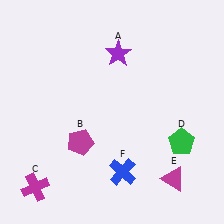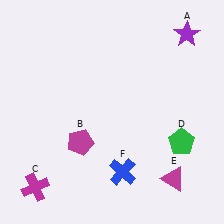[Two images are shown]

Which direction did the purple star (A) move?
The purple star (A) moved right.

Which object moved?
The purple star (A) moved right.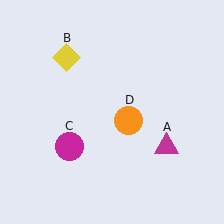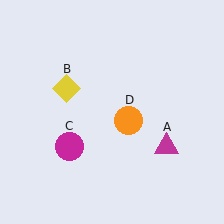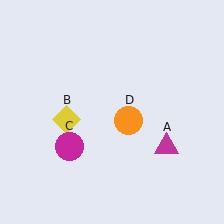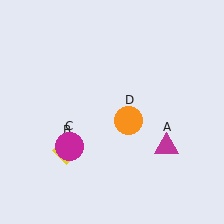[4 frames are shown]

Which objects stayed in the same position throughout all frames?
Magenta triangle (object A) and magenta circle (object C) and orange circle (object D) remained stationary.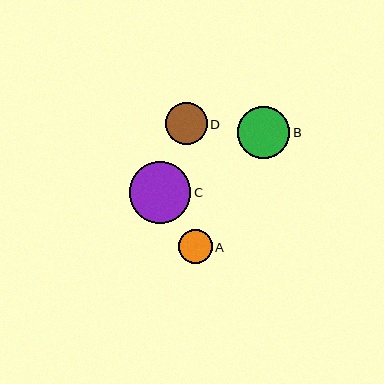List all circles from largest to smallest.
From largest to smallest: C, B, D, A.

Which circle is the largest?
Circle C is the largest with a size of approximately 62 pixels.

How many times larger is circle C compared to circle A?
Circle C is approximately 1.8 times the size of circle A.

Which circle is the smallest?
Circle A is the smallest with a size of approximately 34 pixels.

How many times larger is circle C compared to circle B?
Circle C is approximately 1.2 times the size of circle B.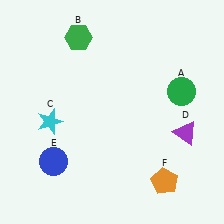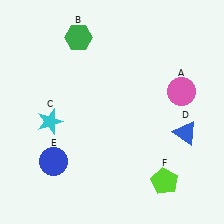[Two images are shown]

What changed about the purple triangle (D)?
In Image 1, D is purple. In Image 2, it changed to blue.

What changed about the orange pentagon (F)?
In Image 1, F is orange. In Image 2, it changed to lime.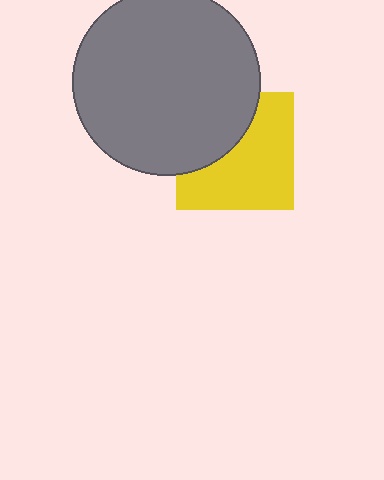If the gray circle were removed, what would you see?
You would see the complete yellow square.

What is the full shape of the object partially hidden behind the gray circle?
The partially hidden object is a yellow square.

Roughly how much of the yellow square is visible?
About half of it is visible (roughly 62%).